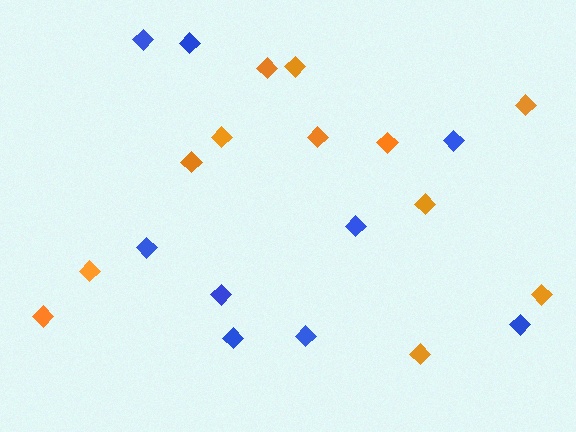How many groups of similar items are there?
There are 2 groups: one group of blue diamonds (9) and one group of orange diamonds (12).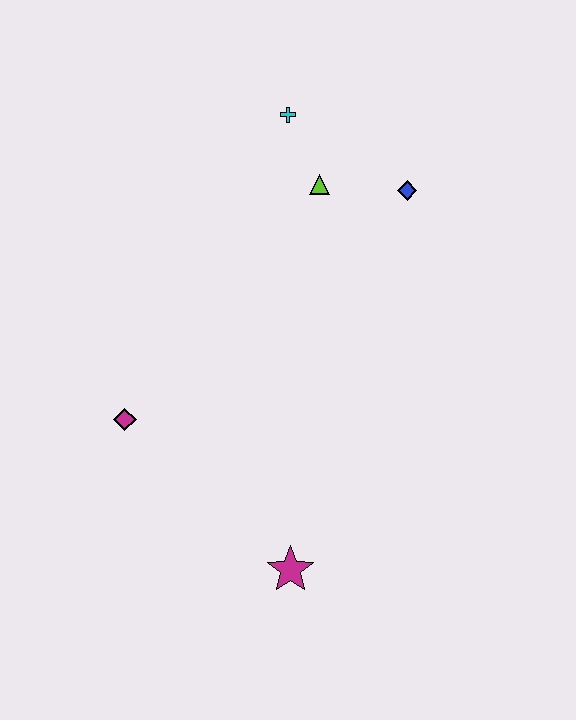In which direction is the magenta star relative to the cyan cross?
The magenta star is below the cyan cross.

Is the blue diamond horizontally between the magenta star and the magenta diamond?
No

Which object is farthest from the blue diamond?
The magenta star is farthest from the blue diamond.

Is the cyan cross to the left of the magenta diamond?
No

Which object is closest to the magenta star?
The magenta diamond is closest to the magenta star.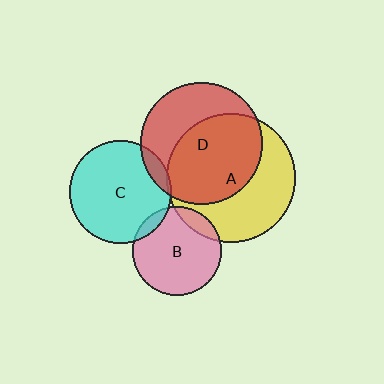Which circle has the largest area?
Circle A (yellow).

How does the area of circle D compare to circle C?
Approximately 1.4 times.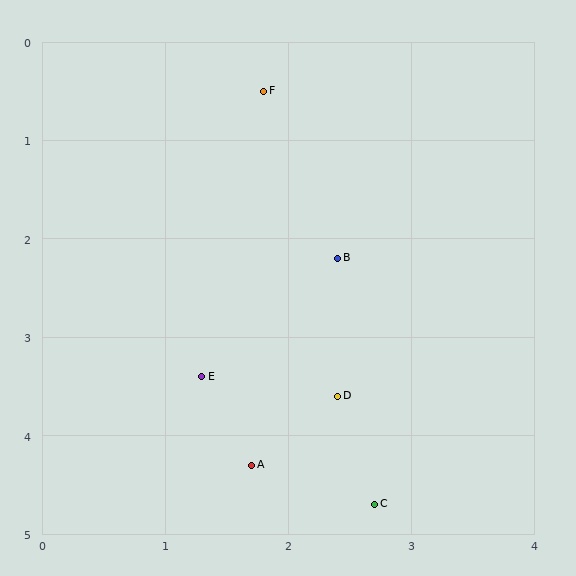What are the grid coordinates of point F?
Point F is at approximately (1.8, 0.5).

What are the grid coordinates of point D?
Point D is at approximately (2.4, 3.6).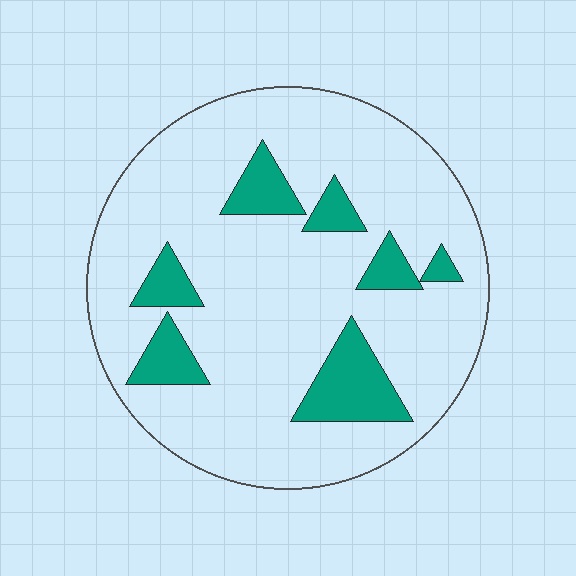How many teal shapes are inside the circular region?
7.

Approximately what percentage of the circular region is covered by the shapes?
Approximately 15%.